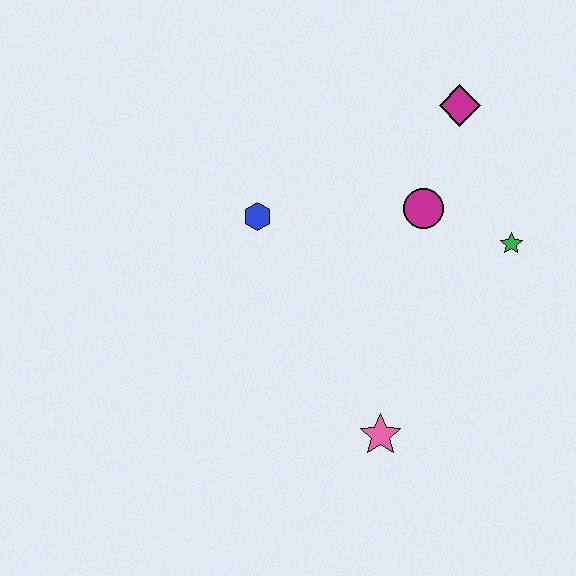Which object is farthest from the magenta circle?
The pink star is farthest from the magenta circle.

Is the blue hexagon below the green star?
No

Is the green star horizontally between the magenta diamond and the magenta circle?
No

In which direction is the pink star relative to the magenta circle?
The pink star is below the magenta circle.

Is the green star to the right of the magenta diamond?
Yes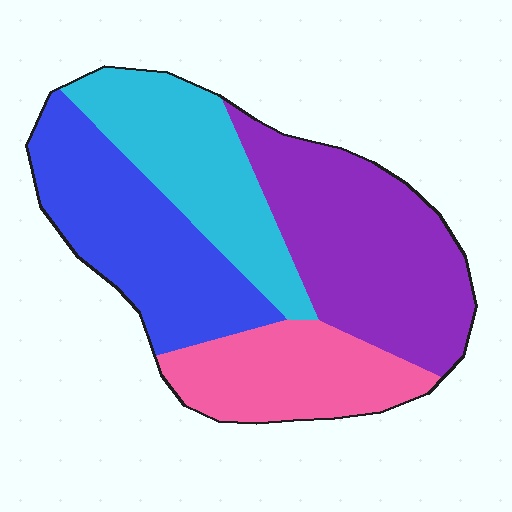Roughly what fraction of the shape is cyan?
Cyan covers around 20% of the shape.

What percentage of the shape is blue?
Blue covers 27% of the shape.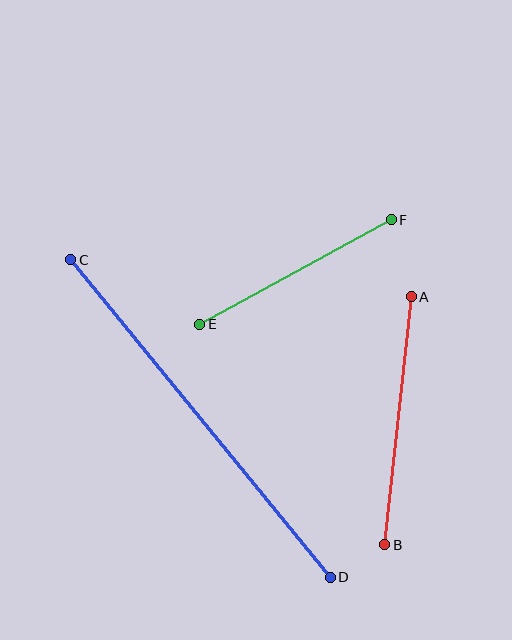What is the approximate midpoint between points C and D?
The midpoint is at approximately (200, 419) pixels.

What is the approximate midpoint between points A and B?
The midpoint is at approximately (398, 421) pixels.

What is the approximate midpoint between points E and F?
The midpoint is at approximately (296, 272) pixels.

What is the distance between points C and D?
The distance is approximately 410 pixels.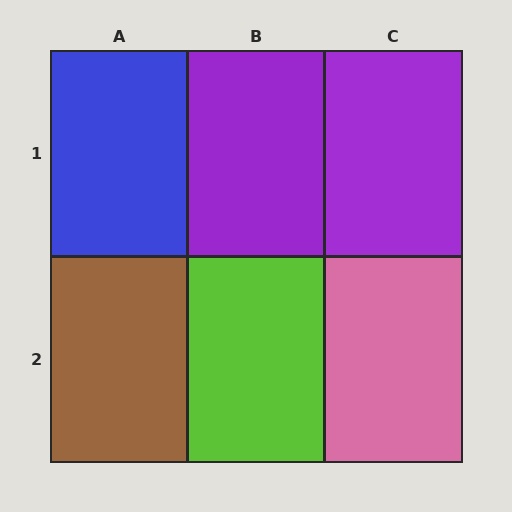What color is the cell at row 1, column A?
Blue.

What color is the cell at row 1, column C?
Purple.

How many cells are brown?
1 cell is brown.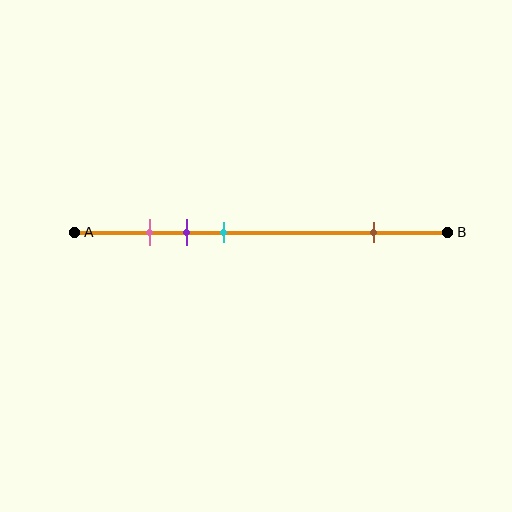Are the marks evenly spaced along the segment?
No, the marks are not evenly spaced.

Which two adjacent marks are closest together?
The pink and purple marks are the closest adjacent pair.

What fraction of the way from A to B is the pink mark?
The pink mark is approximately 20% (0.2) of the way from A to B.